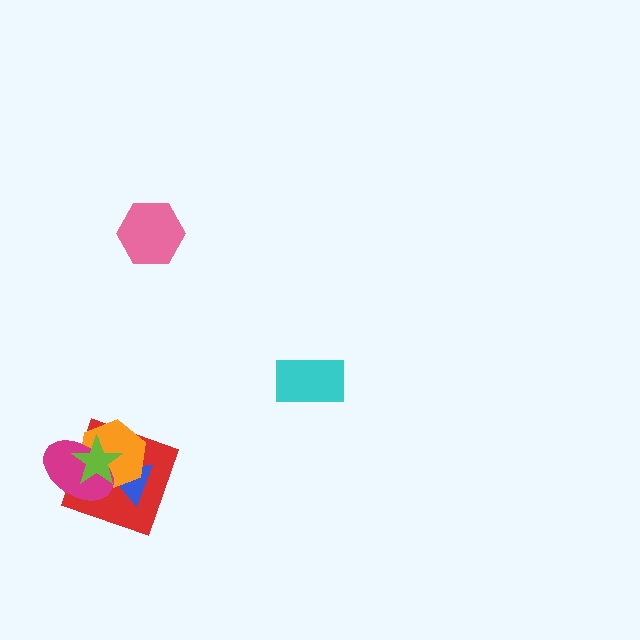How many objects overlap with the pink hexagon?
0 objects overlap with the pink hexagon.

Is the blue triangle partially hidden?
Yes, it is partially covered by another shape.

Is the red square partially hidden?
Yes, it is partially covered by another shape.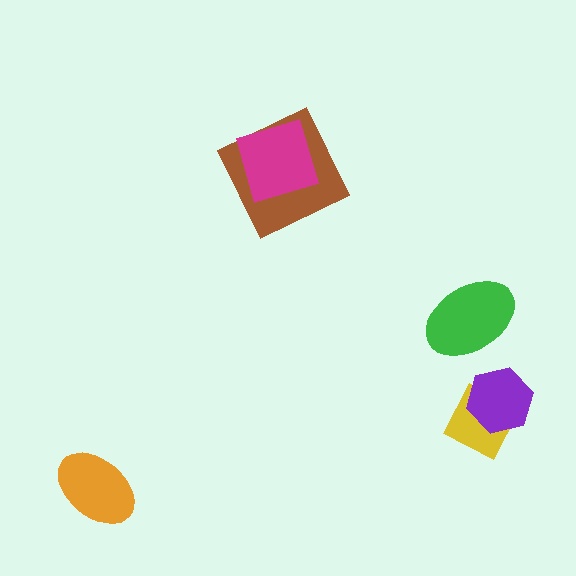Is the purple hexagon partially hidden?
No, no other shape covers it.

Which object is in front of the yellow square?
The purple hexagon is in front of the yellow square.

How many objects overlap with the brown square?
1 object overlaps with the brown square.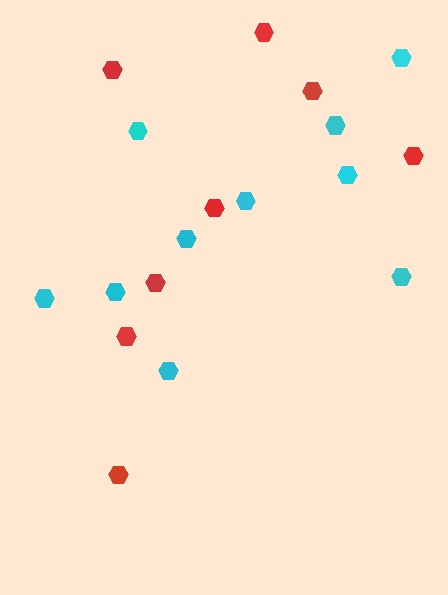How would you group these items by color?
There are 2 groups: one group of red hexagons (8) and one group of cyan hexagons (10).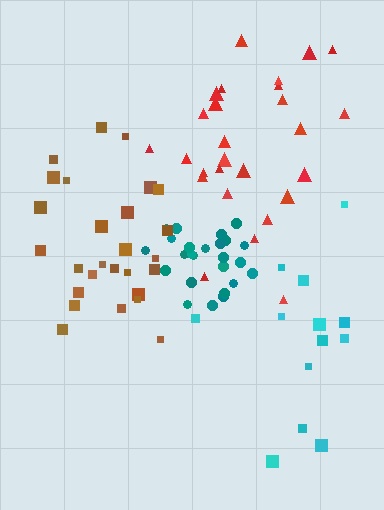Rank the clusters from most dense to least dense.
teal, brown, red, cyan.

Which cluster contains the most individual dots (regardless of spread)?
Red (28).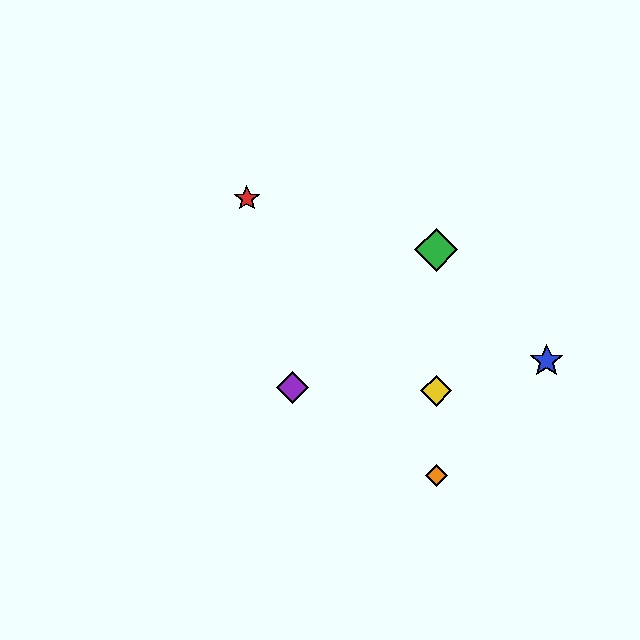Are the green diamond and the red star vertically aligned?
No, the green diamond is at x≈436 and the red star is at x≈247.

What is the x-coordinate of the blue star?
The blue star is at x≈547.